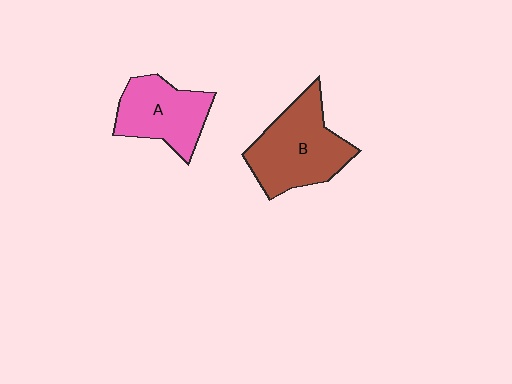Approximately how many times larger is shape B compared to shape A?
Approximately 1.3 times.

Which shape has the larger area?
Shape B (brown).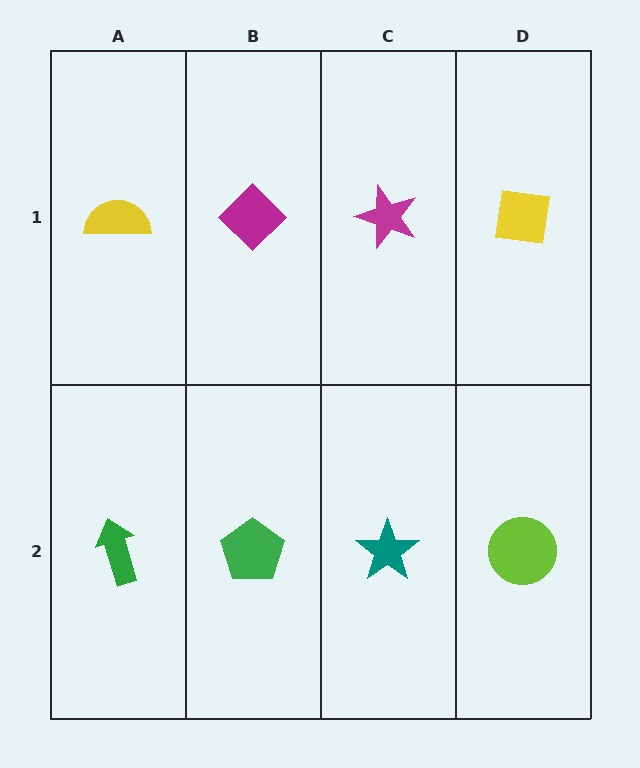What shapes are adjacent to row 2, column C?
A magenta star (row 1, column C), a green pentagon (row 2, column B), a lime circle (row 2, column D).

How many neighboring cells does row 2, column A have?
2.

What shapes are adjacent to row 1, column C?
A teal star (row 2, column C), a magenta diamond (row 1, column B), a yellow square (row 1, column D).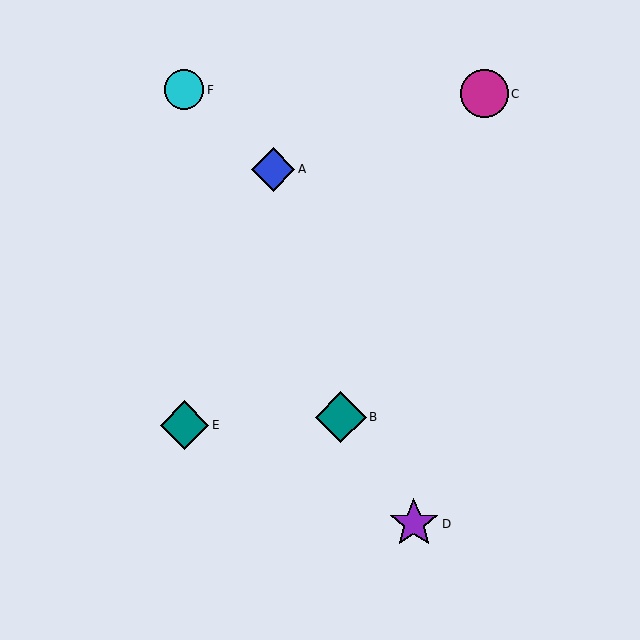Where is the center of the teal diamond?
The center of the teal diamond is at (341, 417).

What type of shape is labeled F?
Shape F is a cyan circle.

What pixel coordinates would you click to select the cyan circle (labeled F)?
Click at (184, 90) to select the cyan circle F.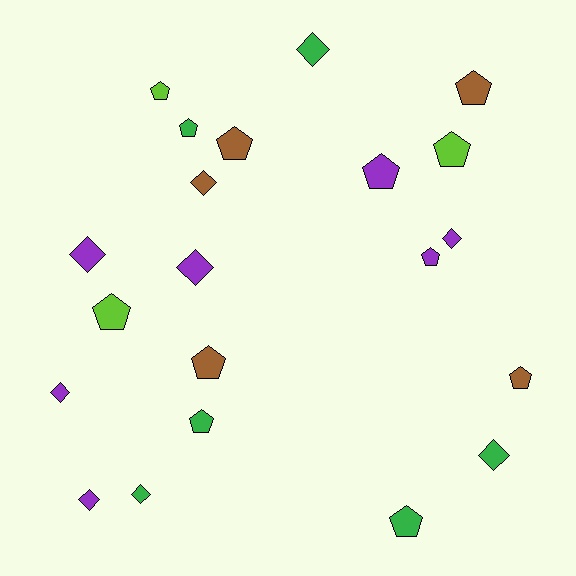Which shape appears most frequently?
Pentagon, with 12 objects.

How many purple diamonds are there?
There are 5 purple diamonds.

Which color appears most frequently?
Purple, with 7 objects.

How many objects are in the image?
There are 21 objects.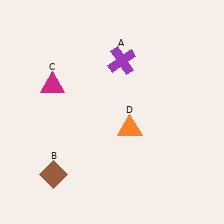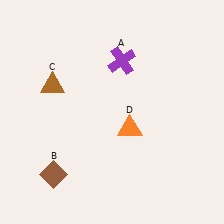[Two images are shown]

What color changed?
The triangle (C) changed from magenta in Image 1 to brown in Image 2.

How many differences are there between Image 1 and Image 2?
There is 1 difference between the two images.